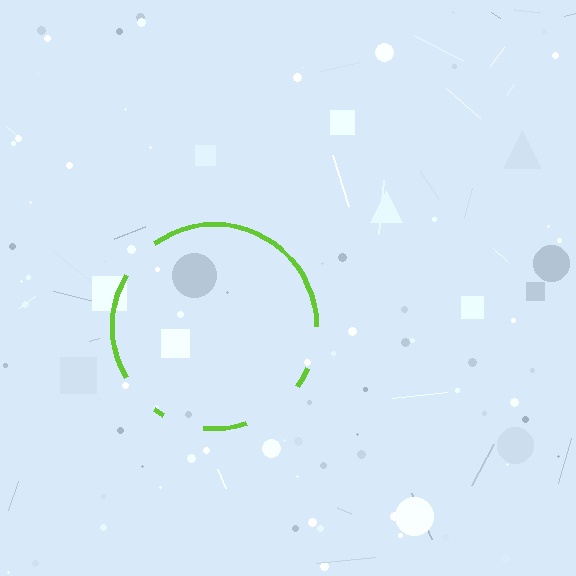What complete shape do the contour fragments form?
The contour fragments form a circle.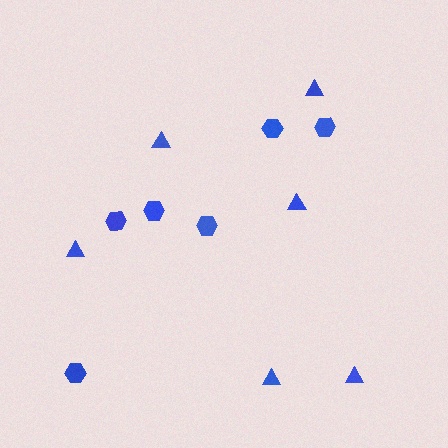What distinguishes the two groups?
There are 2 groups: one group of triangles (6) and one group of hexagons (6).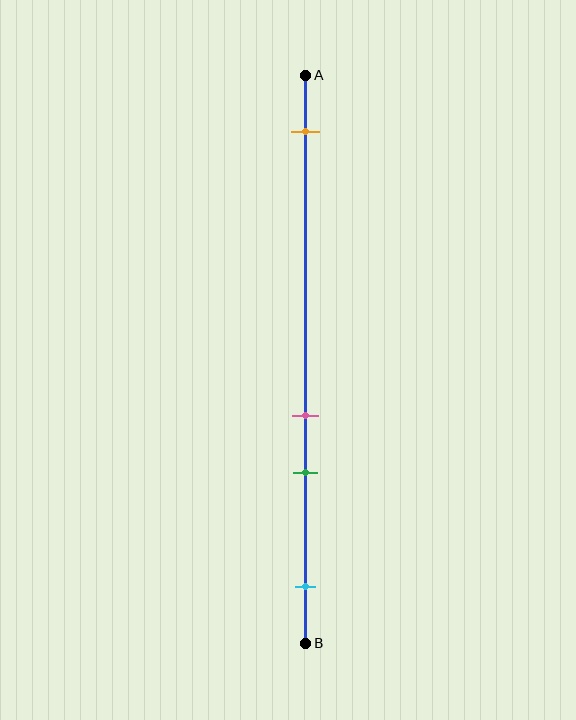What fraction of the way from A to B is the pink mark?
The pink mark is approximately 60% (0.6) of the way from A to B.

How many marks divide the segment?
There are 4 marks dividing the segment.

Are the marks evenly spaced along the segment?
No, the marks are not evenly spaced.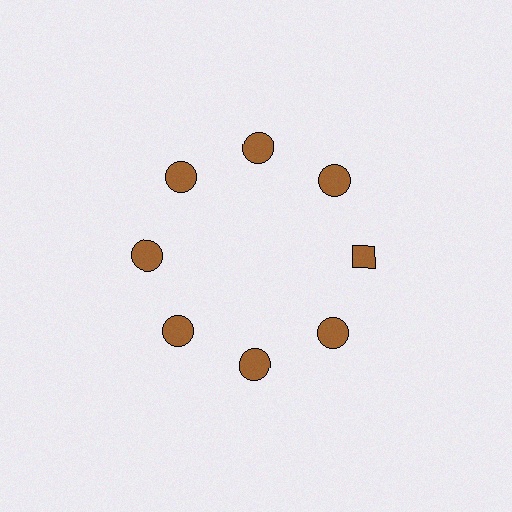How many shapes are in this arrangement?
There are 8 shapes arranged in a ring pattern.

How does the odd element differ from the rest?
It has a different shape: diamond instead of circle.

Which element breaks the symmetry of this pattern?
The brown diamond at roughly the 3 o'clock position breaks the symmetry. All other shapes are brown circles.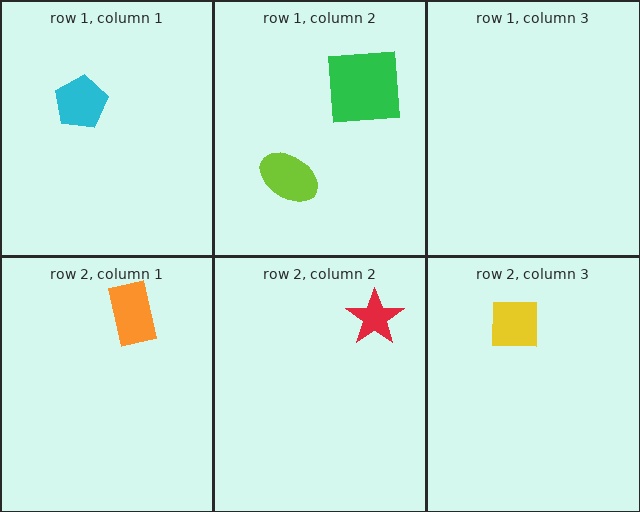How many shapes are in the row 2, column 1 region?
1.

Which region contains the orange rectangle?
The row 2, column 1 region.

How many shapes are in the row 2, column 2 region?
1.